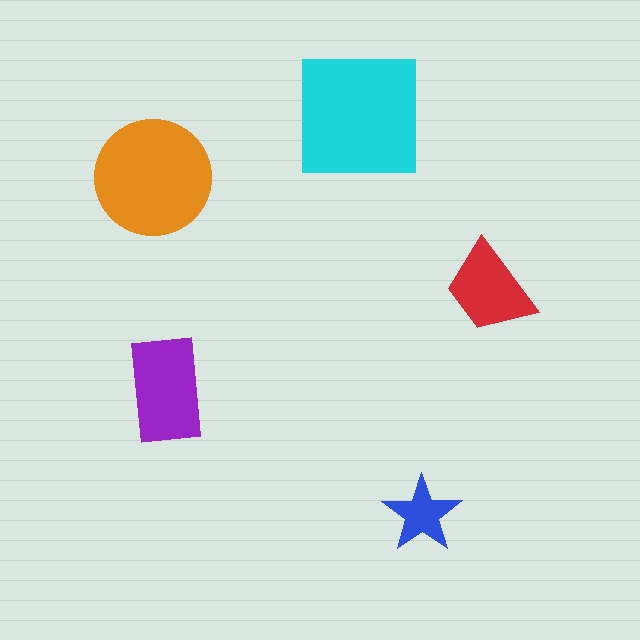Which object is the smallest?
The blue star.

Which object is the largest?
The cyan square.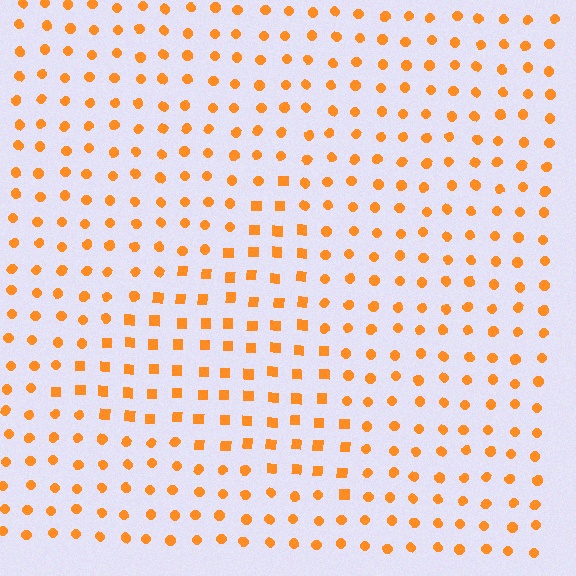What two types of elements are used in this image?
The image uses squares inside the triangle region and circles outside it.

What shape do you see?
I see a triangle.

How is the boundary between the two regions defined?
The boundary is defined by a change in element shape: squares inside vs. circles outside. All elements share the same color and spacing.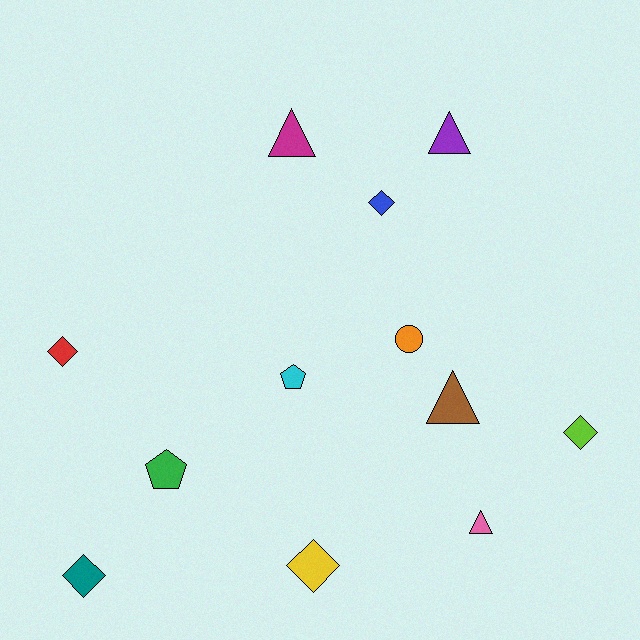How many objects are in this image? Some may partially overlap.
There are 12 objects.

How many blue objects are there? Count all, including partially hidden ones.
There is 1 blue object.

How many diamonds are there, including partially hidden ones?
There are 5 diamonds.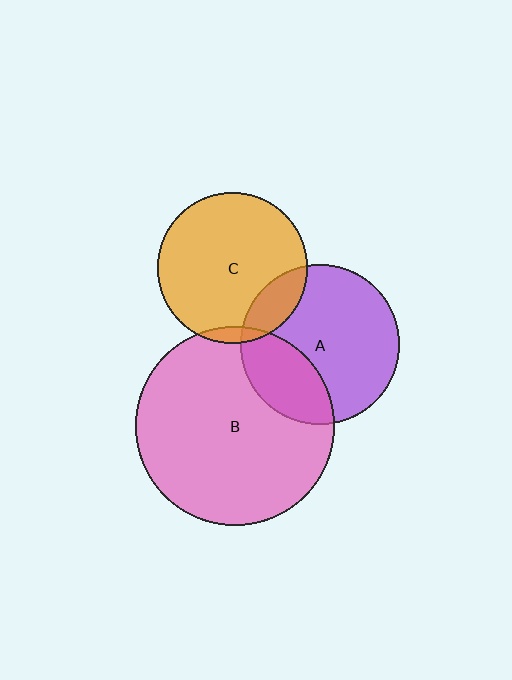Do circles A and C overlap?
Yes.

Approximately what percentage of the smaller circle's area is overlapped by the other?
Approximately 15%.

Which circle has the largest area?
Circle B (pink).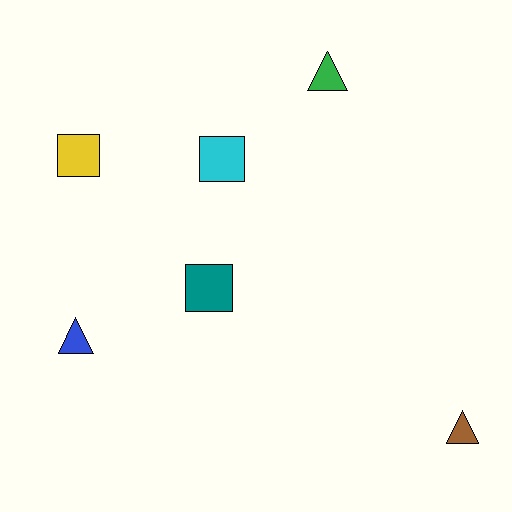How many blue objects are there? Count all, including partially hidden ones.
There is 1 blue object.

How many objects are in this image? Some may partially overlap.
There are 6 objects.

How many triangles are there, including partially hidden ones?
There are 3 triangles.